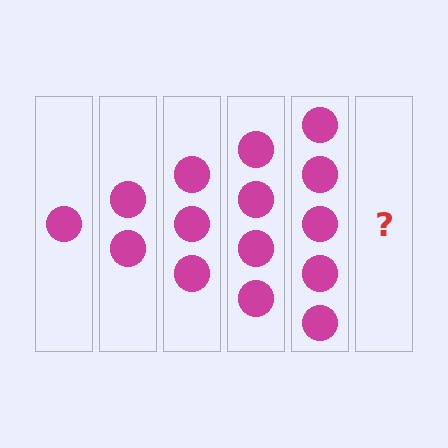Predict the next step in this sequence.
The next step is 6 circles.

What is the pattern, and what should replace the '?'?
The pattern is that each step adds one more circle. The '?' should be 6 circles.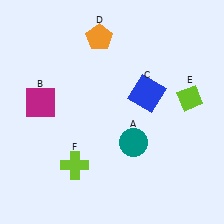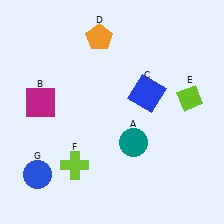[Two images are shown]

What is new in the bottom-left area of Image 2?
A blue circle (G) was added in the bottom-left area of Image 2.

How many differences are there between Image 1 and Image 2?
There is 1 difference between the two images.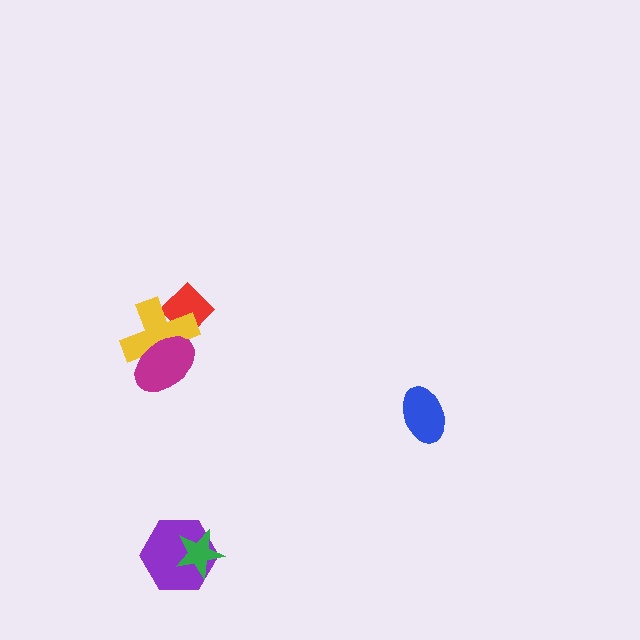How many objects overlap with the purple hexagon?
1 object overlaps with the purple hexagon.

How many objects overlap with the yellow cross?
2 objects overlap with the yellow cross.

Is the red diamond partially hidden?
Yes, it is partially covered by another shape.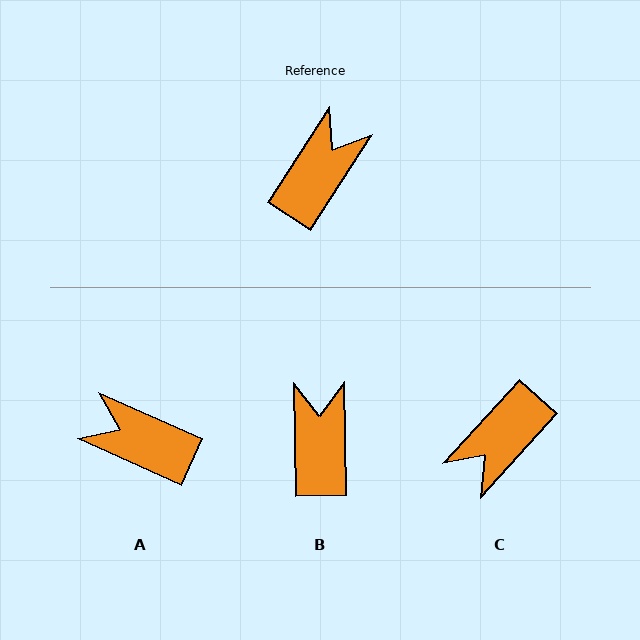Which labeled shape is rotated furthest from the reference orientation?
C, about 171 degrees away.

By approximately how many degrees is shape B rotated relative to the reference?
Approximately 34 degrees counter-clockwise.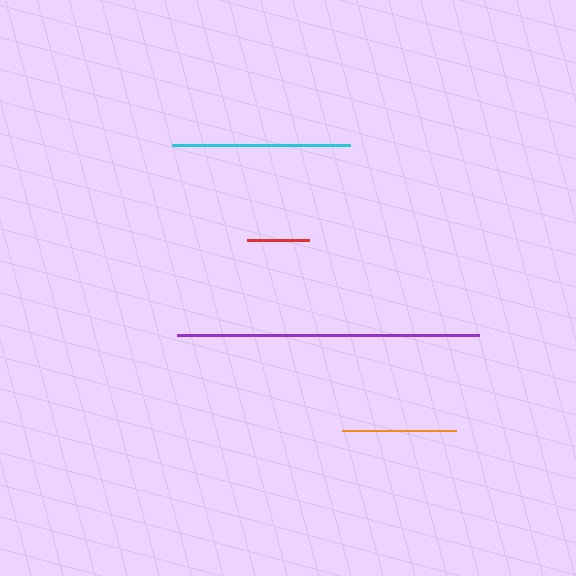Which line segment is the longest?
The purple line is the longest at approximately 301 pixels.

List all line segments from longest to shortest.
From longest to shortest: purple, cyan, orange, red.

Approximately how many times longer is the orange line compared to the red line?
The orange line is approximately 1.8 times the length of the red line.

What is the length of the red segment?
The red segment is approximately 62 pixels long.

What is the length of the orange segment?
The orange segment is approximately 114 pixels long.